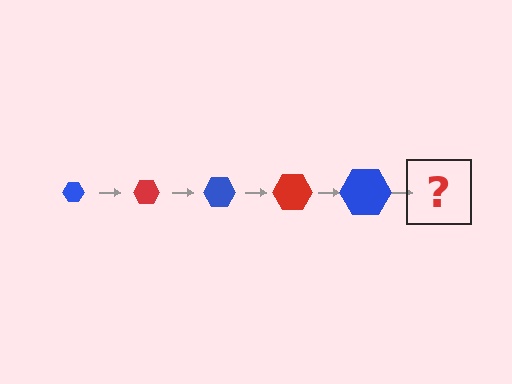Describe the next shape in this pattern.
It should be a red hexagon, larger than the previous one.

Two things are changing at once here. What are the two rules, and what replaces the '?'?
The two rules are that the hexagon grows larger each step and the color cycles through blue and red. The '?' should be a red hexagon, larger than the previous one.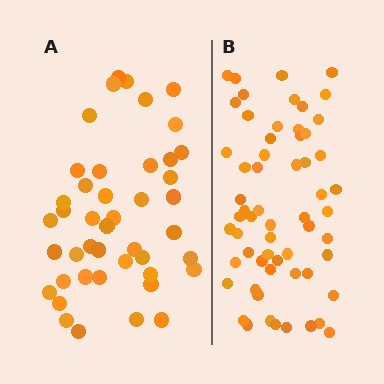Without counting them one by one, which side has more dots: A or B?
Region B (the right region) has more dots.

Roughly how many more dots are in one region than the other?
Region B has approximately 15 more dots than region A.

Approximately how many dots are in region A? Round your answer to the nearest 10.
About 40 dots. (The exact count is 44, which rounds to 40.)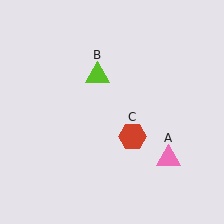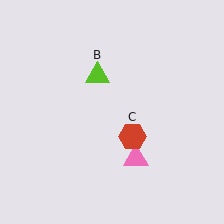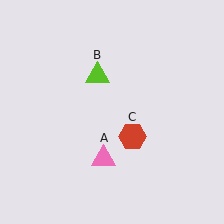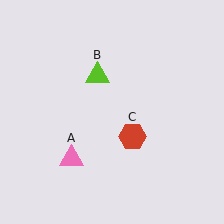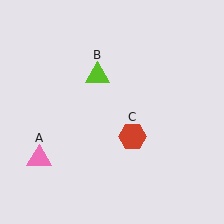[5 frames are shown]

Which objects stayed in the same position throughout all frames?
Lime triangle (object B) and red hexagon (object C) remained stationary.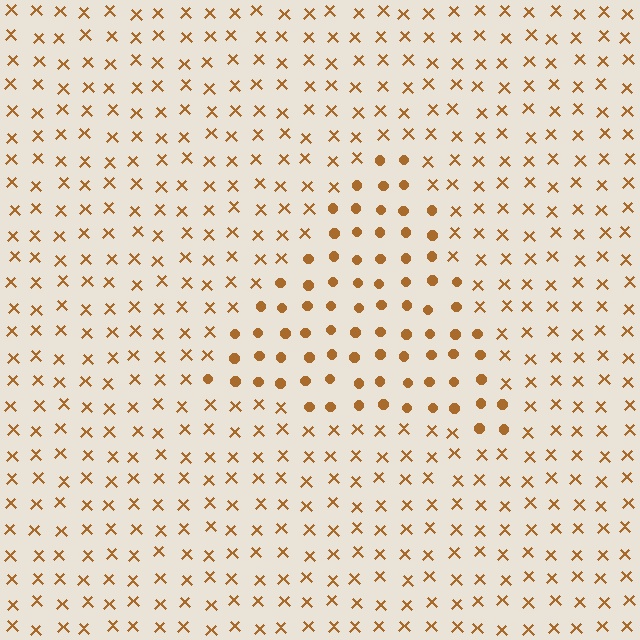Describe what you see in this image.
The image is filled with small brown elements arranged in a uniform grid. A triangle-shaped region contains circles, while the surrounding area contains X marks. The boundary is defined purely by the change in element shape.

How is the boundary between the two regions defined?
The boundary is defined by a change in element shape: circles inside vs. X marks outside. All elements share the same color and spacing.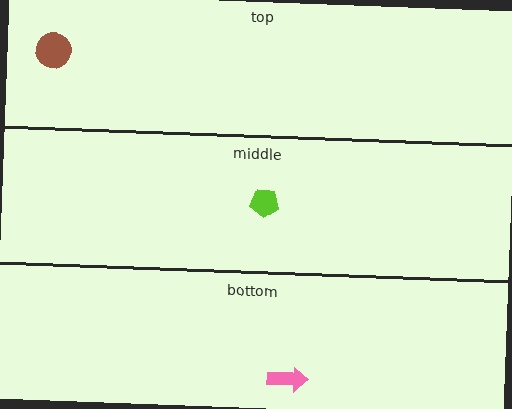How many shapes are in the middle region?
1.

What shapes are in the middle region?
The lime pentagon.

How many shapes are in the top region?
1.